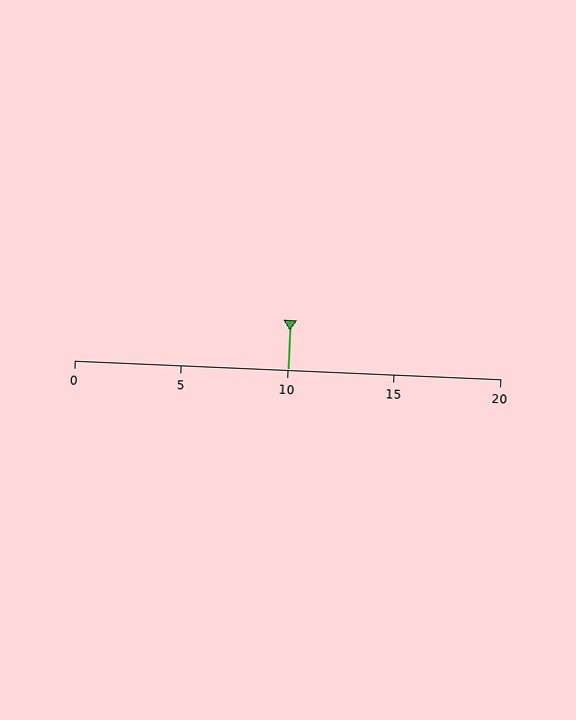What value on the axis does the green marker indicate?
The marker indicates approximately 10.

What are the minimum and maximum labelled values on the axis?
The axis runs from 0 to 20.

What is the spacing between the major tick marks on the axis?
The major ticks are spaced 5 apart.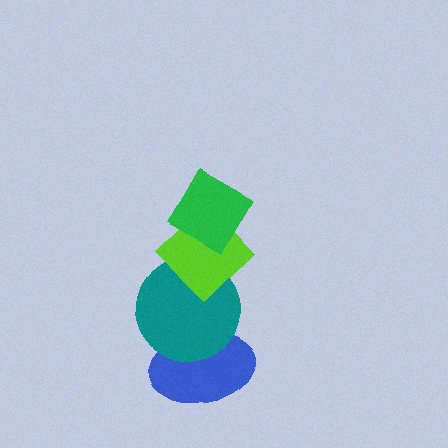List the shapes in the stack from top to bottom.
From top to bottom: the green diamond, the lime diamond, the teal circle, the blue ellipse.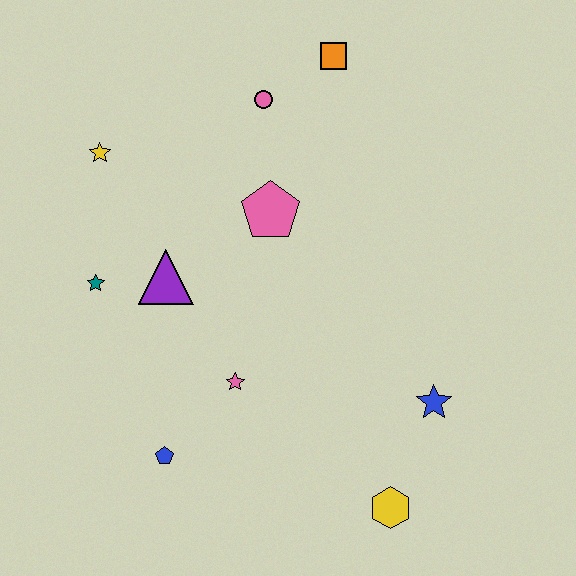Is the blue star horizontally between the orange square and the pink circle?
No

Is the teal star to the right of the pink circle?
No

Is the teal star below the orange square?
Yes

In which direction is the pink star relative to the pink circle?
The pink star is below the pink circle.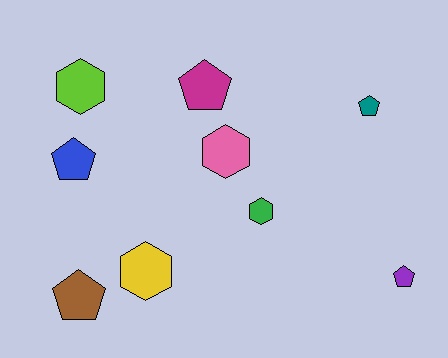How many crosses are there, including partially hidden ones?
There are no crosses.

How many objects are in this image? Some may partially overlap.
There are 9 objects.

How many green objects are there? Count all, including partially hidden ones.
There is 1 green object.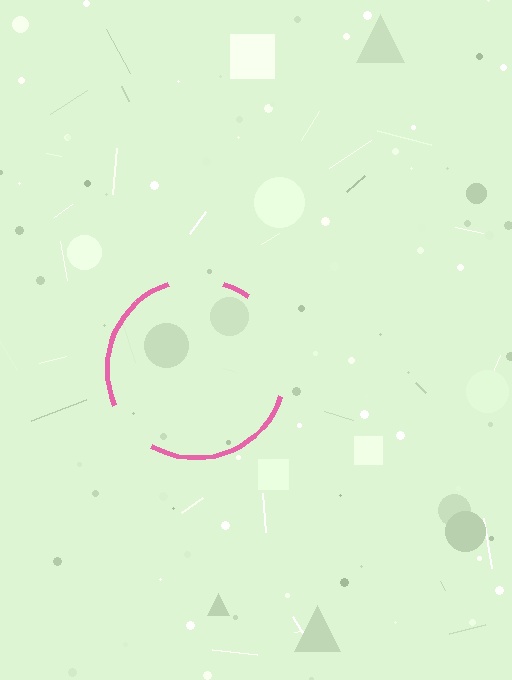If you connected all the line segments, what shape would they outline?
They would outline a circle.